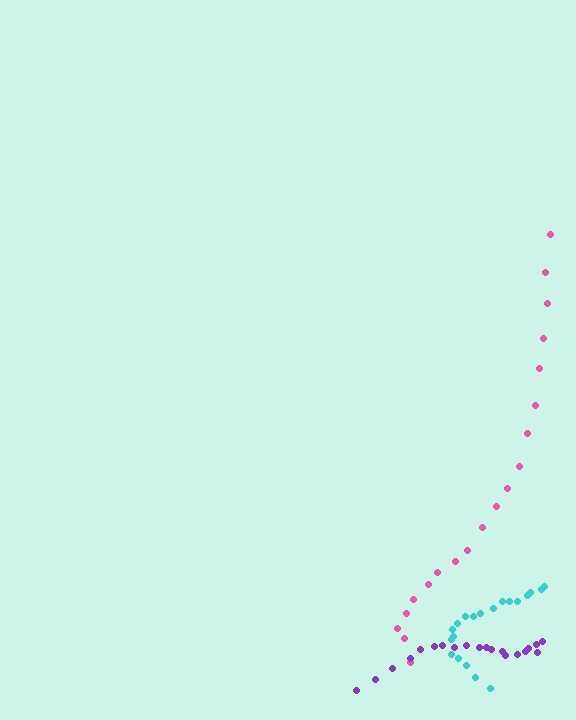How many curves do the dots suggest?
There are 3 distinct paths.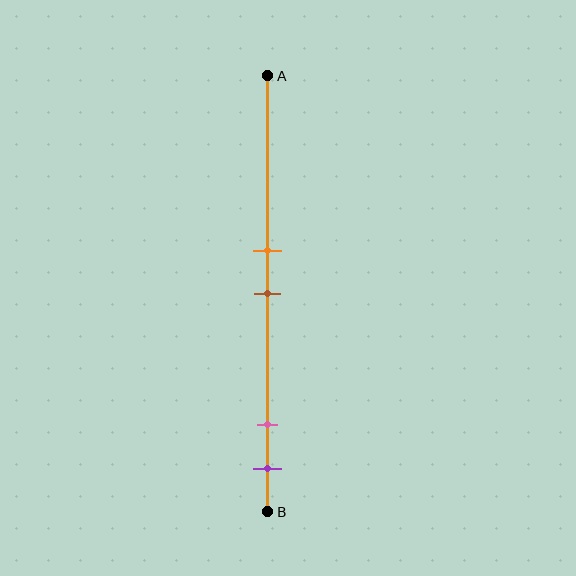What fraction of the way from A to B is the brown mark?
The brown mark is approximately 50% (0.5) of the way from A to B.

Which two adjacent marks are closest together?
The orange and brown marks are the closest adjacent pair.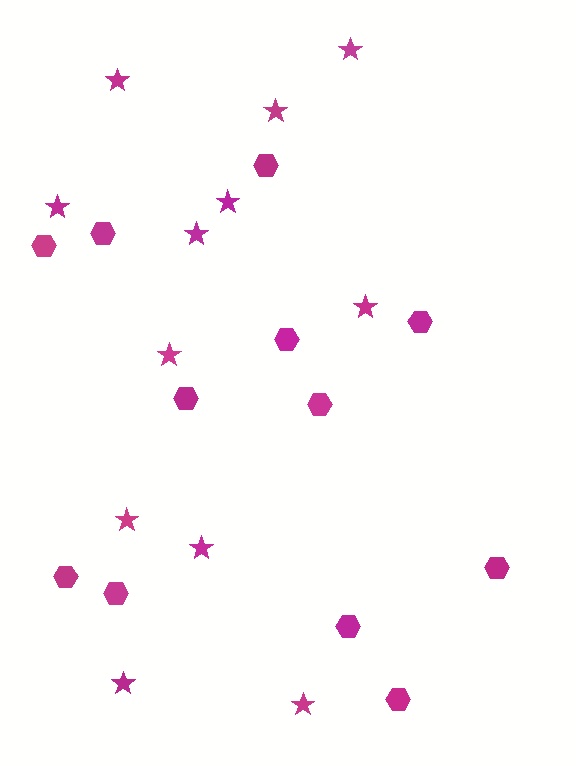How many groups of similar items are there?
There are 2 groups: one group of hexagons (12) and one group of stars (12).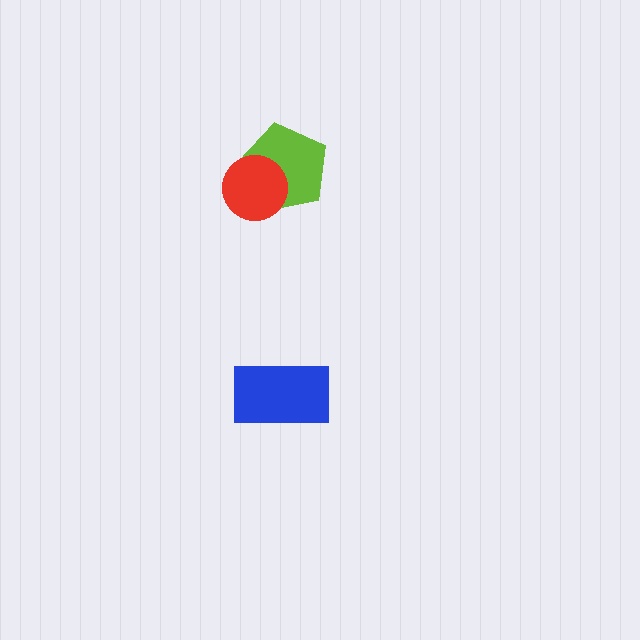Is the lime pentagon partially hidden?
Yes, it is partially covered by another shape.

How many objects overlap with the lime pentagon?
1 object overlaps with the lime pentagon.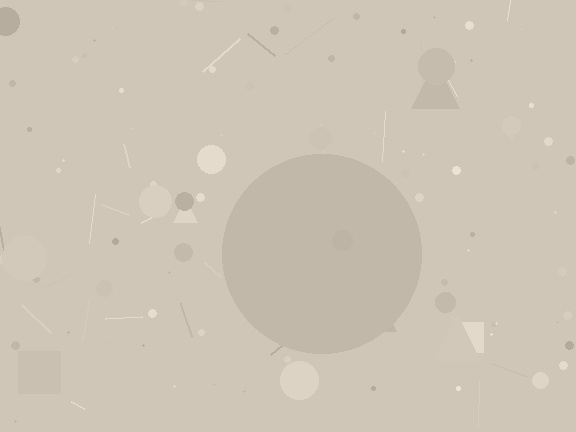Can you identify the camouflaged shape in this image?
The camouflaged shape is a circle.